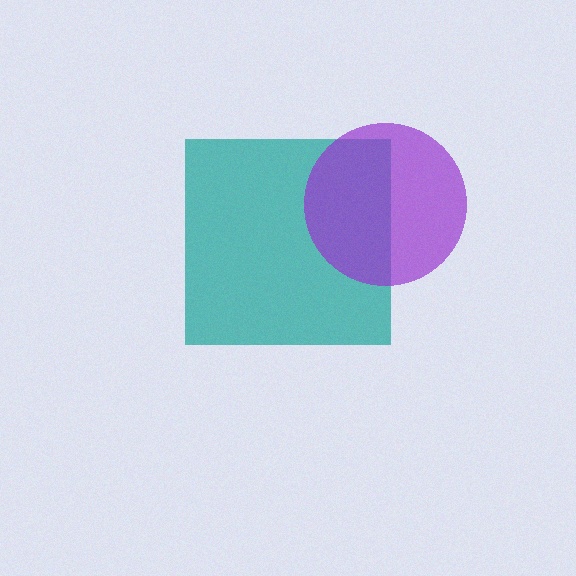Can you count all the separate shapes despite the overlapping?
Yes, there are 2 separate shapes.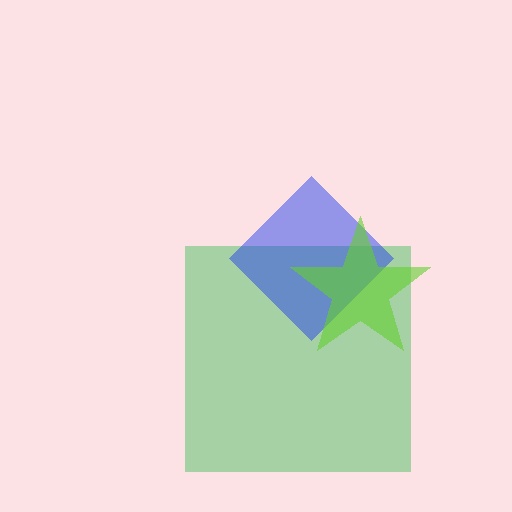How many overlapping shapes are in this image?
There are 3 overlapping shapes in the image.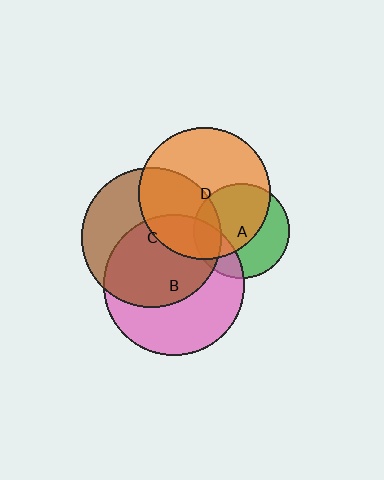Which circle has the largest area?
Circle B (pink).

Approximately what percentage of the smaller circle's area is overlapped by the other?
Approximately 20%.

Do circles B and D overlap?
Yes.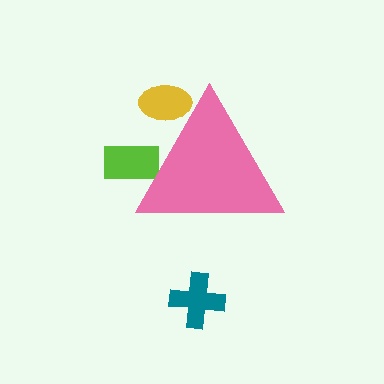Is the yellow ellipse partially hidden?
Yes, the yellow ellipse is partially hidden behind the pink triangle.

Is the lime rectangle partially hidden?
Yes, the lime rectangle is partially hidden behind the pink triangle.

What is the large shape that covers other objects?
A pink triangle.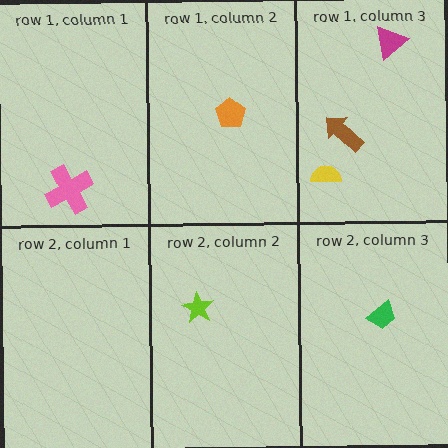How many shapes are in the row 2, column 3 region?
1.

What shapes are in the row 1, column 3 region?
The magenta triangle, the yellow semicircle, the brown arrow.